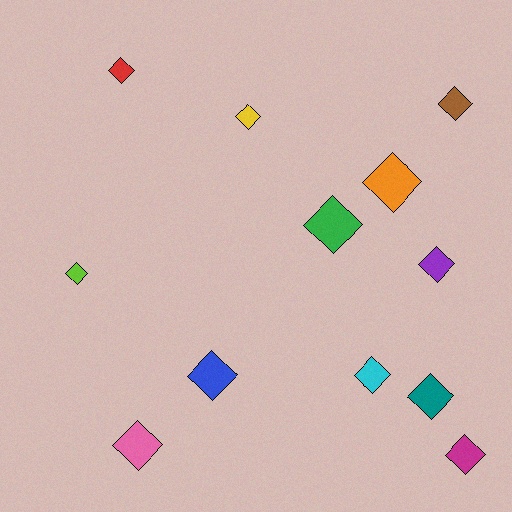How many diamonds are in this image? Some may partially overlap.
There are 12 diamonds.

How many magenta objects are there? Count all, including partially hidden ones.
There is 1 magenta object.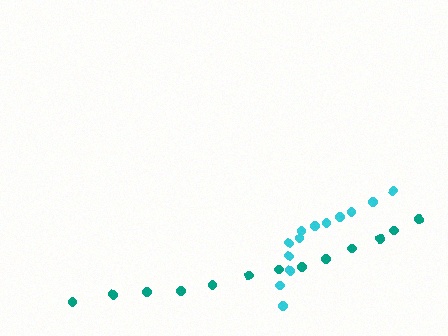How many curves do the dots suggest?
There are 2 distinct paths.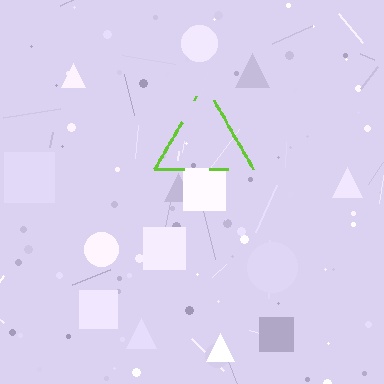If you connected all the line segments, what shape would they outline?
They would outline a triangle.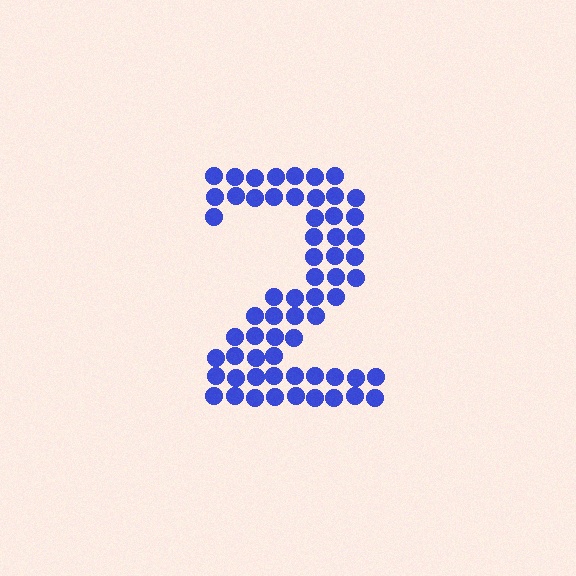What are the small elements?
The small elements are circles.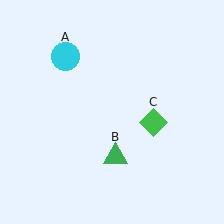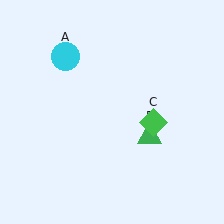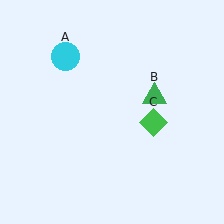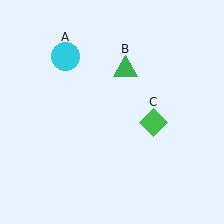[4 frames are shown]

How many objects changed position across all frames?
1 object changed position: green triangle (object B).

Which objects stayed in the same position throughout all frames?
Cyan circle (object A) and green diamond (object C) remained stationary.